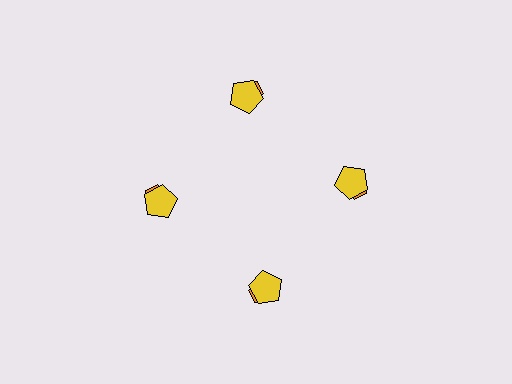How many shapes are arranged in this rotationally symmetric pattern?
There are 8 shapes, arranged in 4 groups of 2.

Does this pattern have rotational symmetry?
Yes, this pattern has 4-fold rotational symmetry. It looks the same after rotating 90 degrees around the center.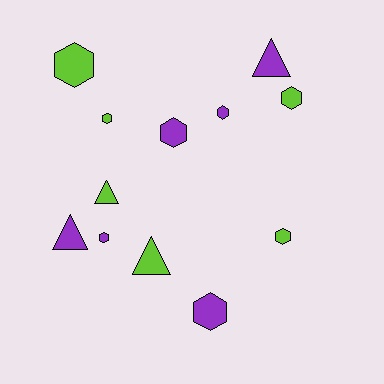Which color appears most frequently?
Lime, with 6 objects.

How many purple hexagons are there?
There are 4 purple hexagons.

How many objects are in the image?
There are 12 objects.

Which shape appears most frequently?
Hexagon, with 8 objects.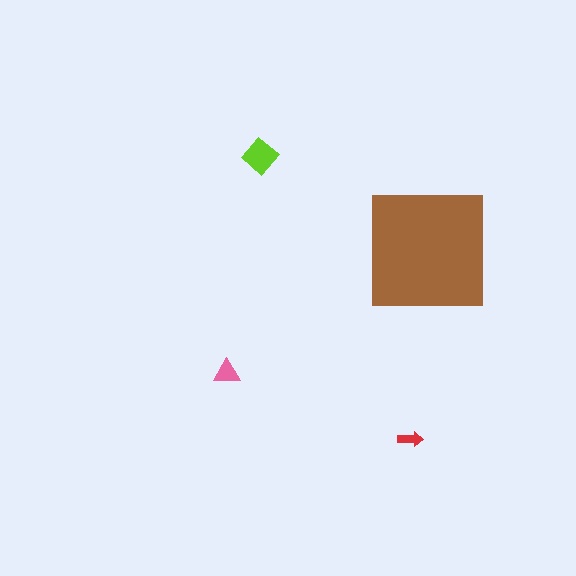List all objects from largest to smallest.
The brown square, the lime diamond, the pink triangle, the red arrow.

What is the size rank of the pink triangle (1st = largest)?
3rd.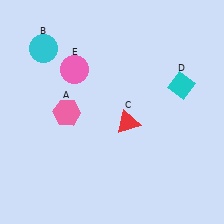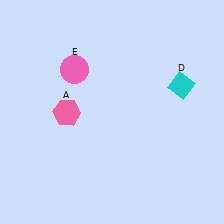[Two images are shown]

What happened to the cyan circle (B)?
The cyan circle (B) was removed in Image 2. It was in the top-left area of Image 1.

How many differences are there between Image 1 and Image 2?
There are 2 differences between the two images.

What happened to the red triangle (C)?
The red triangle (C) was removed in Image 2. It was in the bottom-right area of Image 1.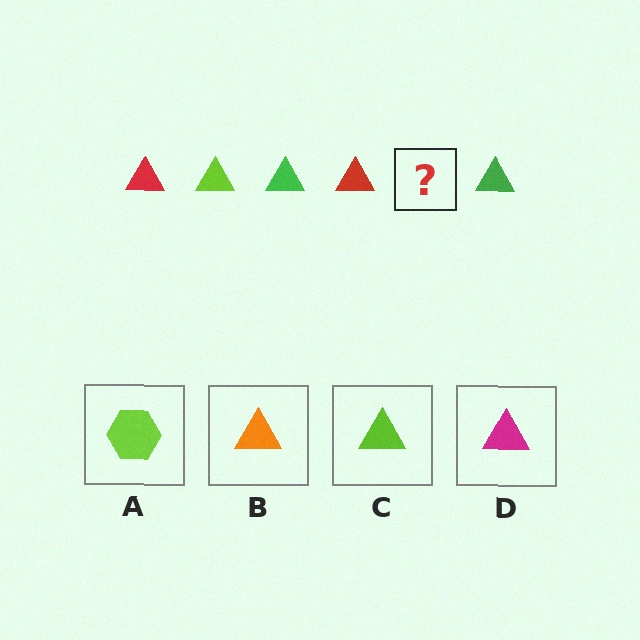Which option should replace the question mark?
Option C.